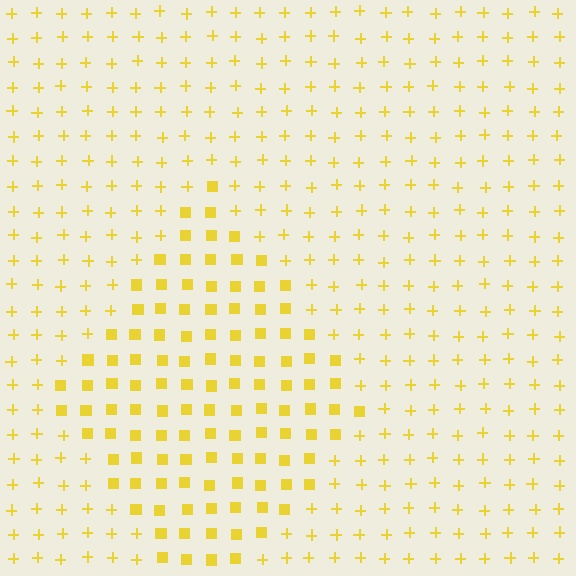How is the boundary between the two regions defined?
The boundary is defined by a change in element shape: squares inside vs. plus signs outside. All elements share the same color and spacing.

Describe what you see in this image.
The image is filled with small yellow elements arranged in a uniform grid. A diamond-shaped region contains squares, while the surrounding area contains plus signs. The boundary is defined purely by the change in element shape.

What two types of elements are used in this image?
The image uses squares inside the diamond region and plus signs outside it.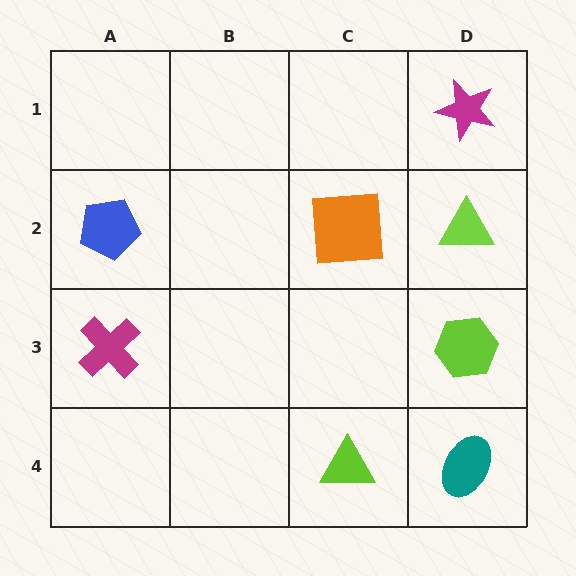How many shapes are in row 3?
2 shapes.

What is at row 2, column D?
A lime triangle.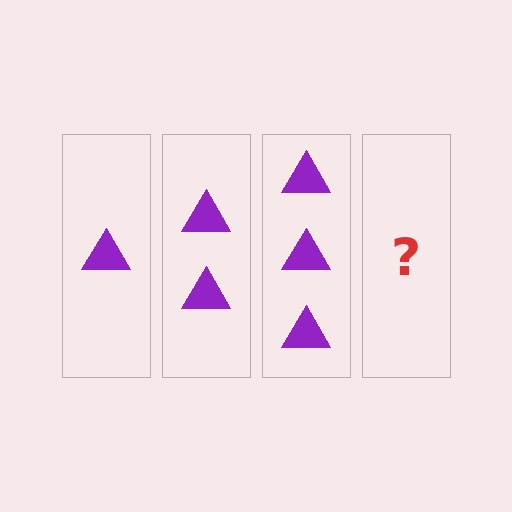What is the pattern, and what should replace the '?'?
The pattern is that each step adds one more triangle. The '?' should be 4 triangles.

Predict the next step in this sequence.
The next step is 4 triangles.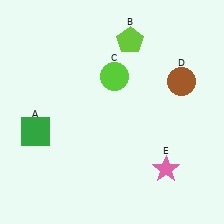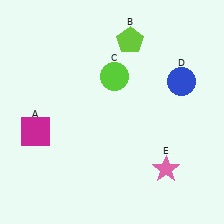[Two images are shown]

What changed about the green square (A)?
In Image 1, A is green. In Image 2, it changed to magenta.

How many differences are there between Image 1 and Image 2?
There are 2 differences between the two images.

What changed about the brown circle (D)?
In Image 1, D is brown. In Image 2, it changed to blue.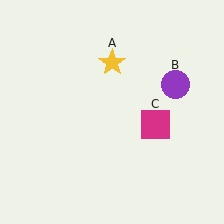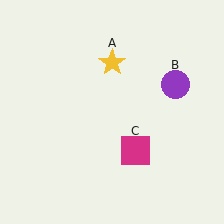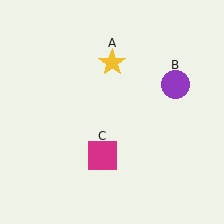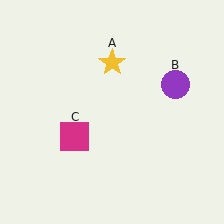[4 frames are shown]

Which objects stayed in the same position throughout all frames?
Yellow star (object A) and purple circle (object B) remained stationary.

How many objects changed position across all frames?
1 object changed position: magenta square (object C).